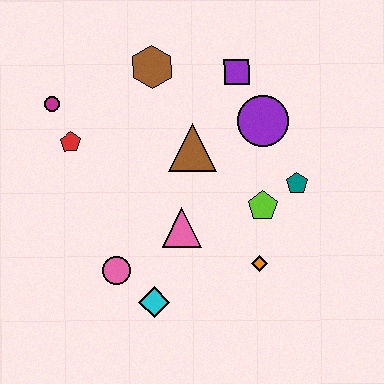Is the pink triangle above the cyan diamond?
Yes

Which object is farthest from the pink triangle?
The magenta circle is farthest from the pink triangle.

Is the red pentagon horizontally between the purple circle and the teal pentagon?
No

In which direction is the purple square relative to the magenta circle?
The purple square is to the right of the magenta circle.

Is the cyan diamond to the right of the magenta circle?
Yes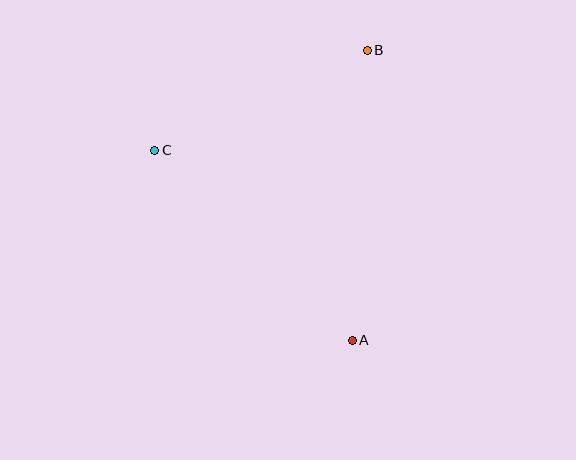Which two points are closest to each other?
Points B and C are closest to each other.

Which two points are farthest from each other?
Points A and B are farthest from each other.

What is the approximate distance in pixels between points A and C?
The distance between A and C is approximately 274 pixels.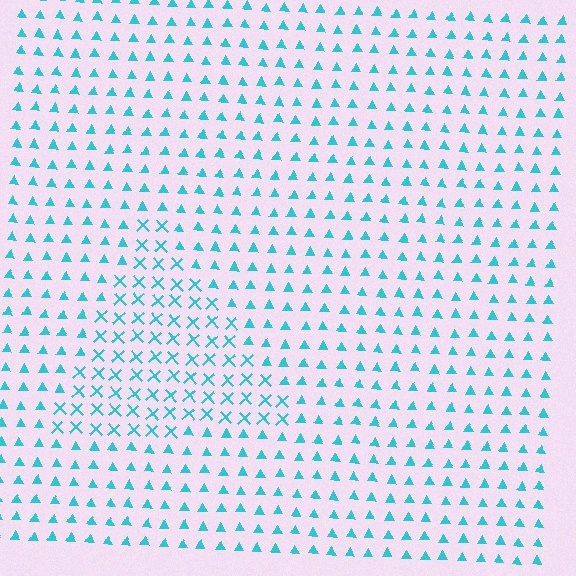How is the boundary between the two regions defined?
The boundary is defined by a change in element shape: X marks inside vs. triangles outside. All elements share the same color and spacing.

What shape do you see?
I see a triangle.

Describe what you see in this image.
The image is filled with small cyan elements arranged in a uniform grid. A triangle-shaped region contains X marks, while the surrounding area contains triangles. The boundary is defined purely by the change in element shape.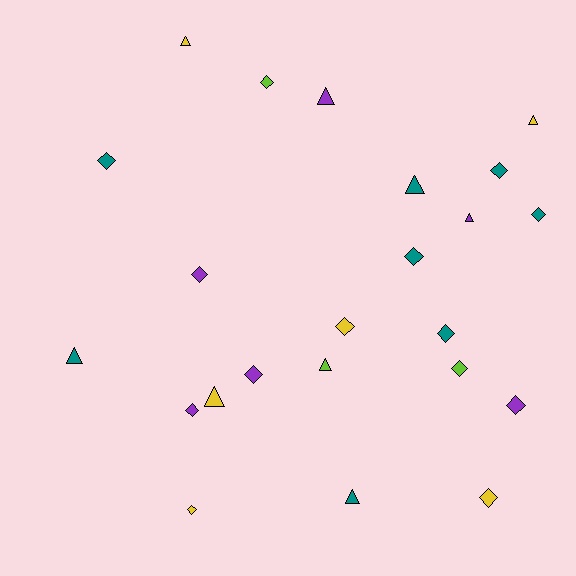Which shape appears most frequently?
Diamond, with 14 objects.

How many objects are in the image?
There are 23 objects.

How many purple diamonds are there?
There are 4 purple diamonds.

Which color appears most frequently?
Teal, with 8 objects.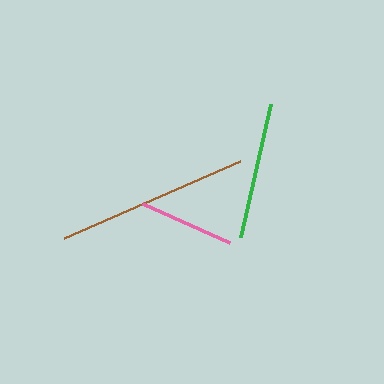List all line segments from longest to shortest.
From longest to shortest: brown, green, pink.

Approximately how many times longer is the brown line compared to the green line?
The brown line is approximately 1.4 times the length of the green line.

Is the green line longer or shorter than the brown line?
The brown line is longer than the green line.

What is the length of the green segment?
The green segment is approximately 137 pixels long.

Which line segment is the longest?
The brown line is the longest at approximately 191 pixels.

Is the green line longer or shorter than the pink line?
The green line is longer than the pink line.